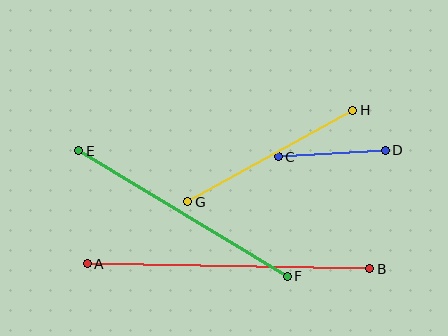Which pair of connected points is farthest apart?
Points A and B are farthest apart.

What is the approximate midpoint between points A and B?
The midpoint is at approximately (228, 266) pixels.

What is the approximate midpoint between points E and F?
The midpoint is at approximately (183, 213) pixels.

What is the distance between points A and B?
The distance is approximately 282 pixels.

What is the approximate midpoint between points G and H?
The midpoint is at approximately (270, 156) pixels.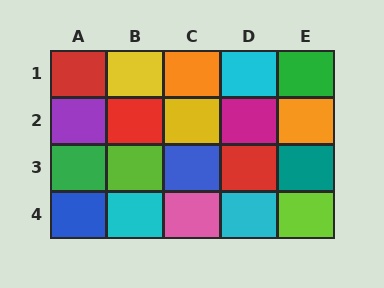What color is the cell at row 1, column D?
Cyan.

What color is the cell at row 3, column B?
Lime.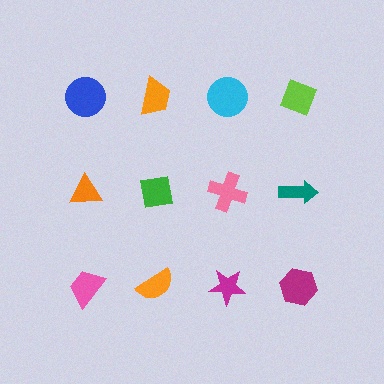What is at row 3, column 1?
A pink trapezoid.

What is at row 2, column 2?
A green square.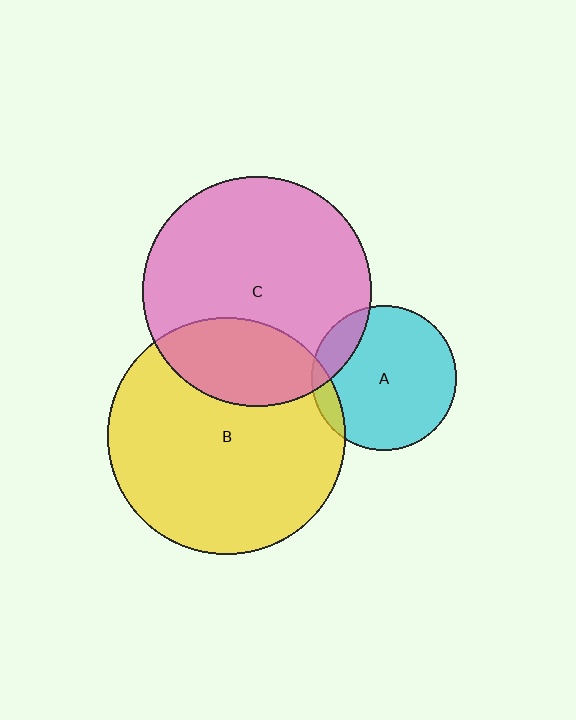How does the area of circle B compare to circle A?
Approximately 2.7 times.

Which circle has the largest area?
Circle B (yellow).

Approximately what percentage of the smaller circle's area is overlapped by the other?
Approximately 25%.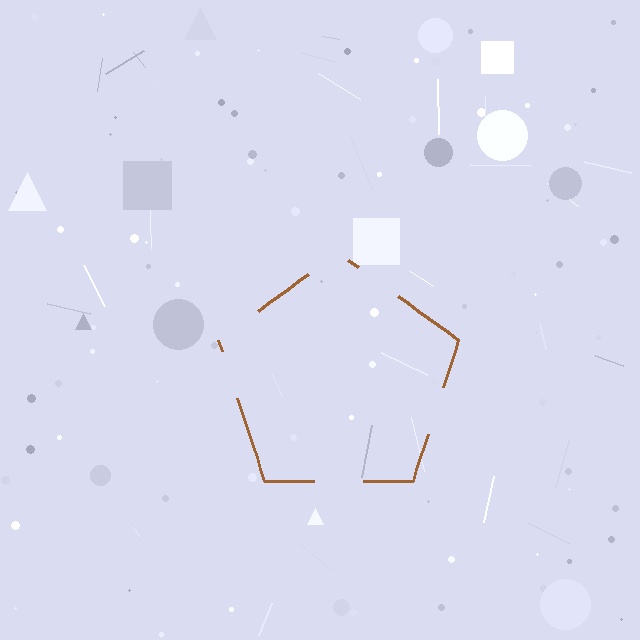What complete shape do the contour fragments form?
The contour fragments form a pentagon.